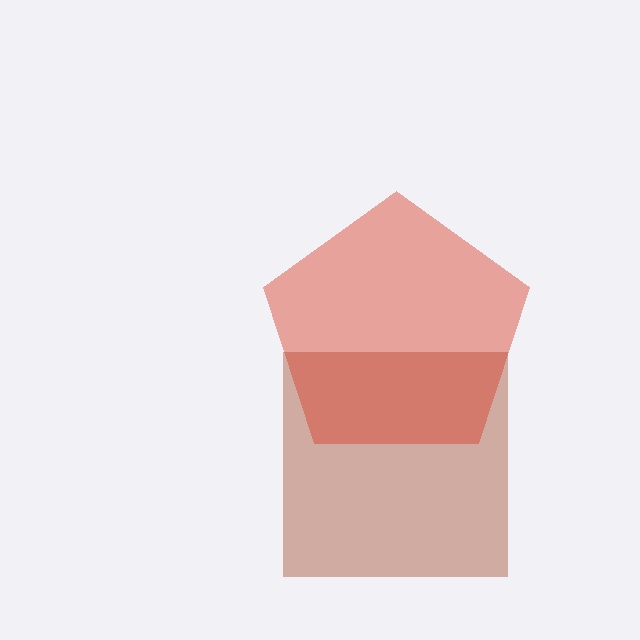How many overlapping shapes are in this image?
There are 2 overlapping shapes in the image.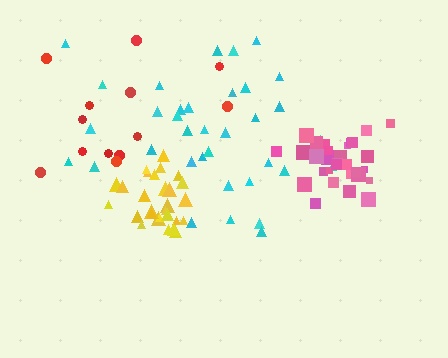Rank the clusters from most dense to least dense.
pink, yellow, cyan, red.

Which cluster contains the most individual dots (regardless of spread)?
Cyan (35).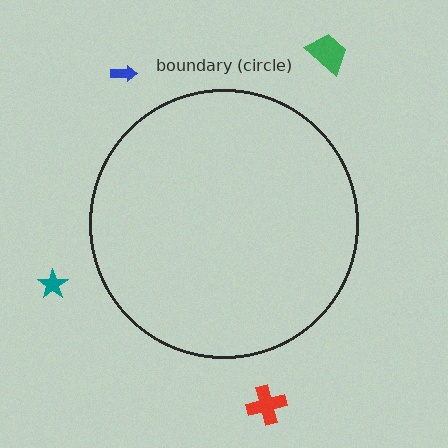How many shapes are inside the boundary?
0 inside, 4 outside.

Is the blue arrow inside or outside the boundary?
Outside.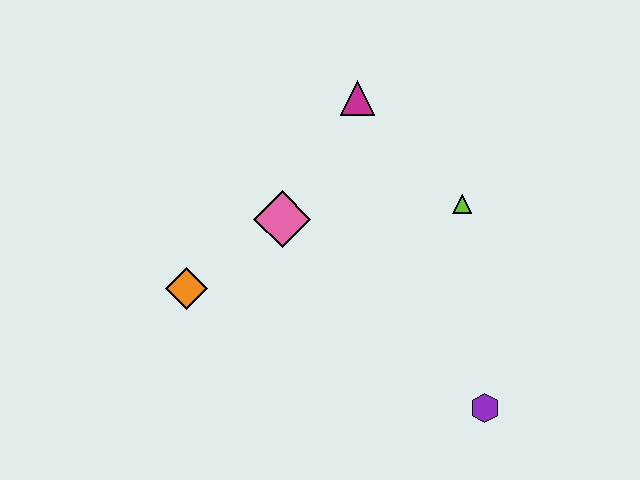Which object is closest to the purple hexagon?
The lime triangle is closest to the purple hexagon.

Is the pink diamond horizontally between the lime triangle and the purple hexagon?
No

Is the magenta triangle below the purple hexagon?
No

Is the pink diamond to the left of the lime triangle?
Yes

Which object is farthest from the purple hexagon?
The magenta triangle is farthest from the purple hexagon.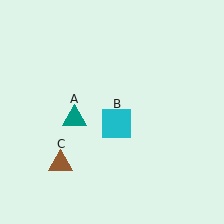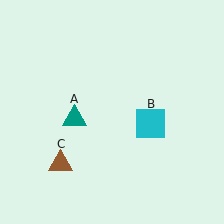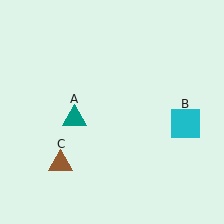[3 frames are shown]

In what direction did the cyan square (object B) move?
The cyan square (object B) moved right.